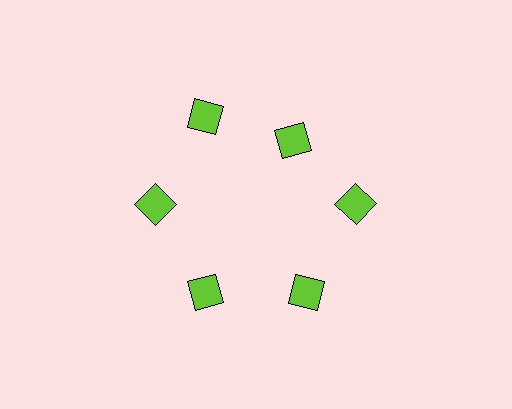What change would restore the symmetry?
The symmetry would be restored by moving it outward, back onto the ring so that all 6 squares sit at equal angles and equal distance from the center.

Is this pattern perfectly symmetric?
No. The 6 lime squares are arranged in a ring, but one element near the 1 o'clock position is pulled inward toward the center, breaking the 6-fold rotational symmetry.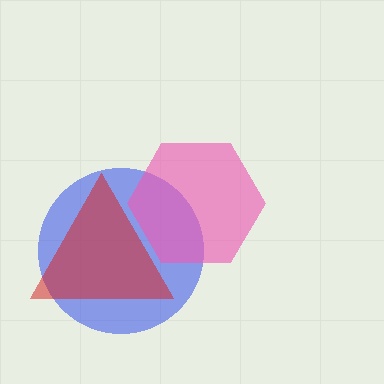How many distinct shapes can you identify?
There are 3 distinct shapes: a blue circle, a pink hexagon, a red triangle.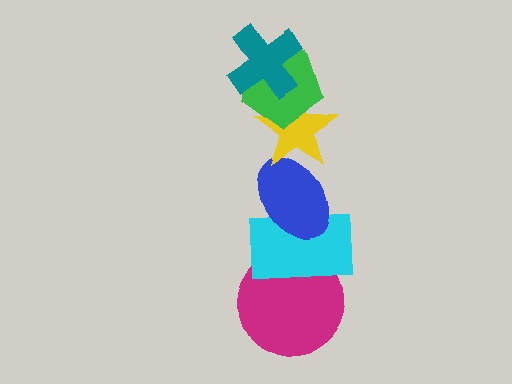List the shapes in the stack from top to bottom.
From top to bottom: the teal cross, the green pentagon, the yellow star, the blue ellipse, the cyan rectangle, the magenta circle.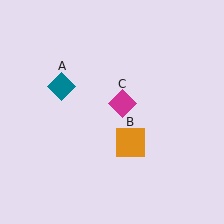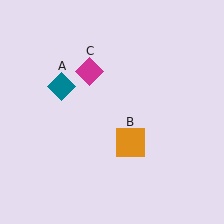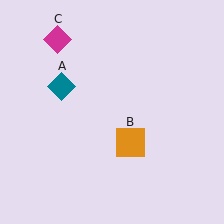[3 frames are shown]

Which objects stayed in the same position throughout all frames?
Teal diamond (object A) and orange square (object B) remained stationary.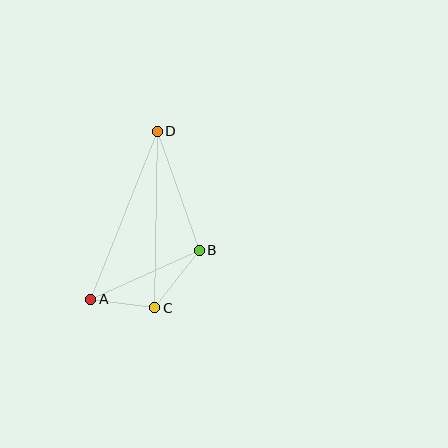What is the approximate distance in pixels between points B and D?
The distance between B and D is approximately 126 pixels.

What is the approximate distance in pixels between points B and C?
The distance between B and C is approximately 73 pixels.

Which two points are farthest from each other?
Points A and D are farthest from each other.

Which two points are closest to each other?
Points A and C are closest to each other.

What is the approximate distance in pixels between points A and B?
The distance between A and B is approximately 119 pixels.